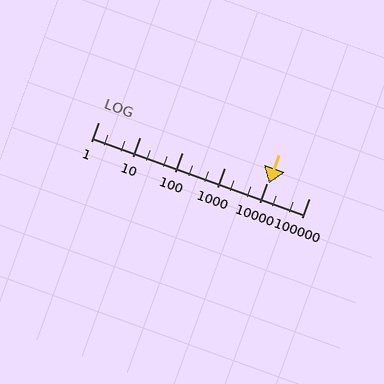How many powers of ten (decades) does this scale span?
The scale spans 5 decades, from 1 to 100000.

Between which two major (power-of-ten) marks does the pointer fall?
The pointer is between 10000 and 100000.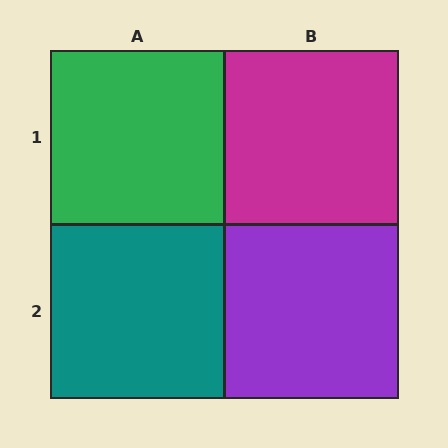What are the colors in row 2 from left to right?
Teal, purple.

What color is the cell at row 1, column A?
Green.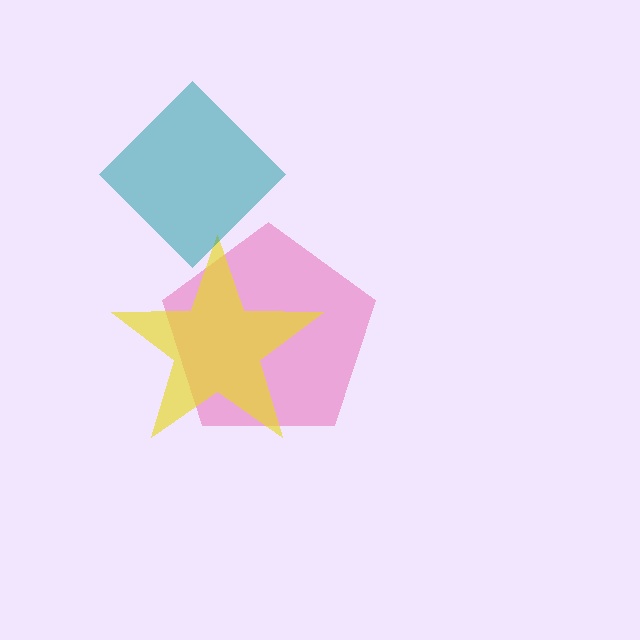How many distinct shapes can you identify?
There are 3 distinct shapes: a pink pentagon, a yellow star, a teal diamond.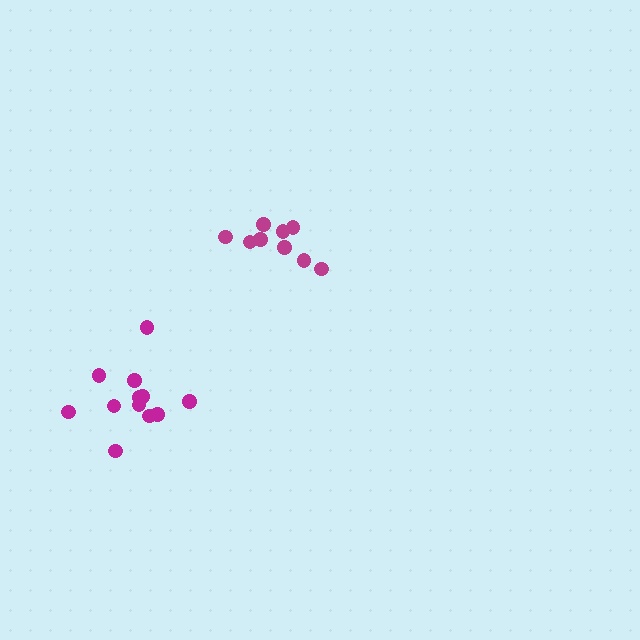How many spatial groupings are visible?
There are 2 spatial groupings.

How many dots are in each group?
Group 1: 9 dots, Group 2: 12 dots (21 total).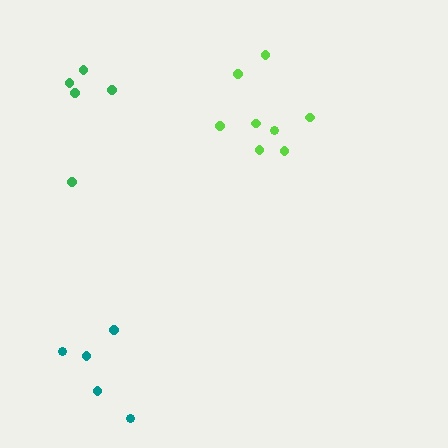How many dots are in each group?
Group 1: 5 dots, Group 2: 5 dots, Group 3: 8 dots (18 total).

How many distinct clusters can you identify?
There are 3 distinct clusters.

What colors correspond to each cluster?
The clusters are colored: teal, green, lime.